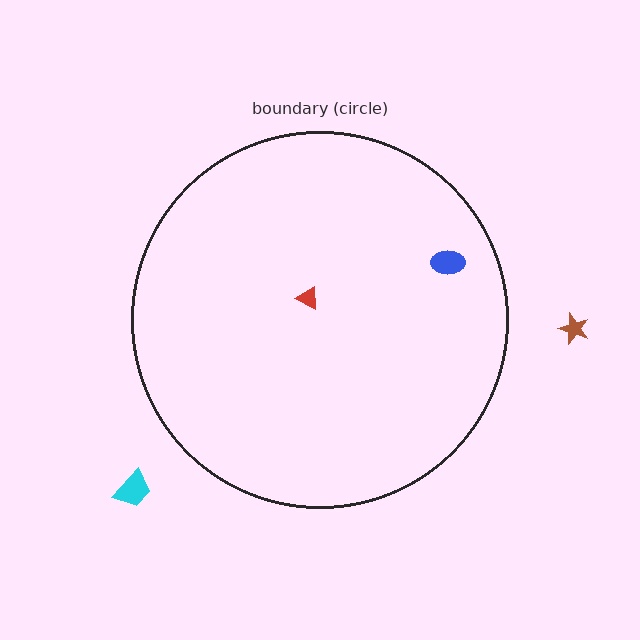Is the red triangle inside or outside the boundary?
Inside.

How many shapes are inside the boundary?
2 inside, 2 outside.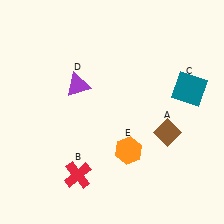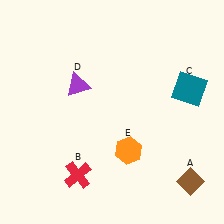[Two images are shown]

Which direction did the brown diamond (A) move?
The brown diamond (A) moved down.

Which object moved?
The brown diamond (A) moved down.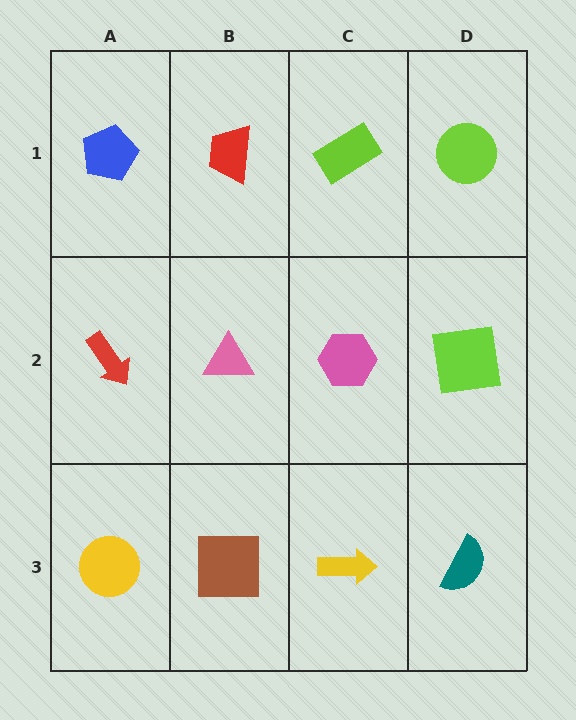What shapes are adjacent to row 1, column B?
A pink triangle (row 2, column B), a blue pentagon (row 1, column A), a lime rectangle (row 1, column C).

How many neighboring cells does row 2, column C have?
4.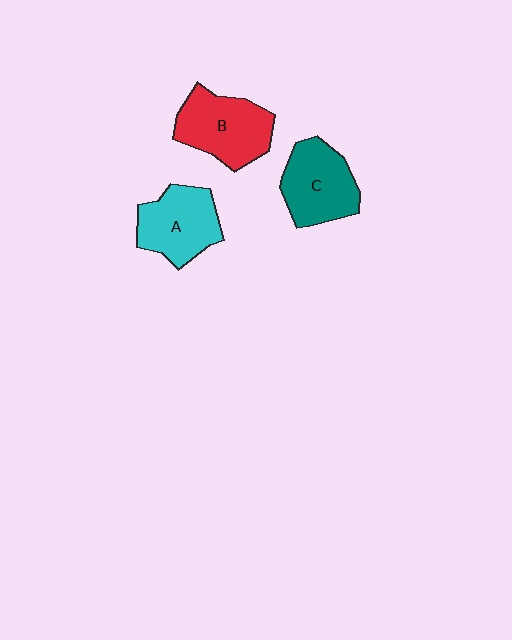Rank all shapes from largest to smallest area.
From largest to smallest: B (red), C (teal), A (cyan).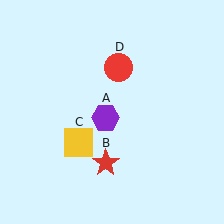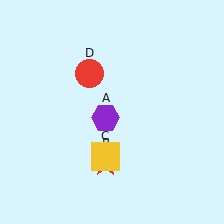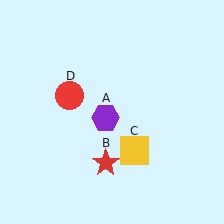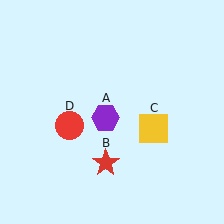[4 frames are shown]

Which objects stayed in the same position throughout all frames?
Purple hexagon (object A) and red star (object B) remained stationary.